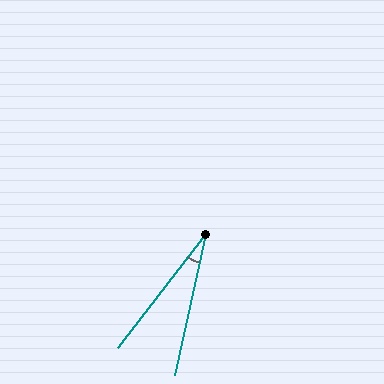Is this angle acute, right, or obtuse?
It is acute.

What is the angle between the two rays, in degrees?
Approximately 25 degrees.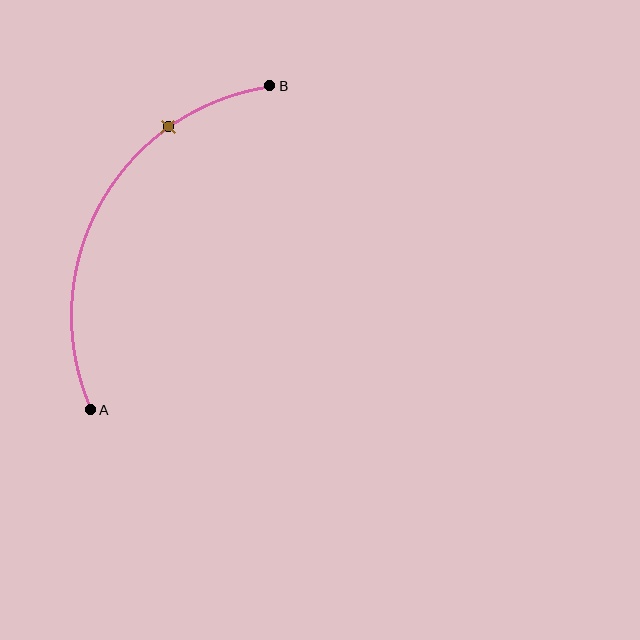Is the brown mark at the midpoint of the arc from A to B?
No. The brown mark lies on the arc but is closer to endpoint B. The arc midpoint would be at the point on the curve equidistant along the arc from both A and B.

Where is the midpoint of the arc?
The arc midpoint is the point on the curve farthest from the straight line joining A and B. It sits to the left of that line.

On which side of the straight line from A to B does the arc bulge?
The arc bulges to the left of the straight line connecting A and B.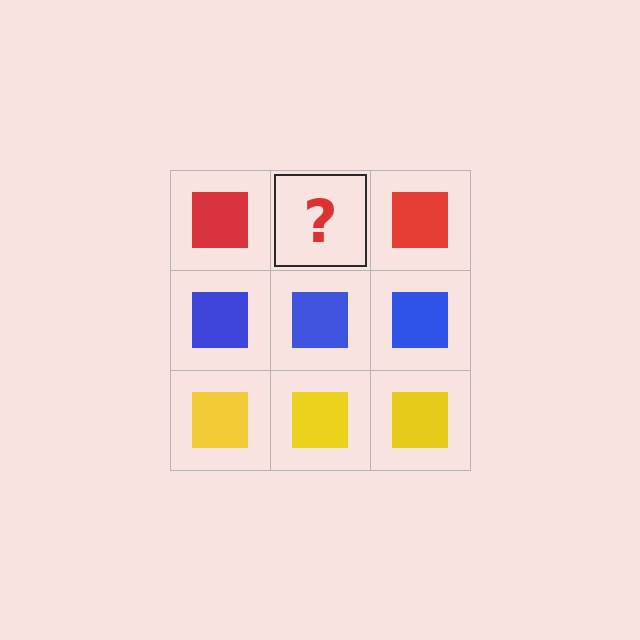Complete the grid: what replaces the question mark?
The question mark should be replaced with a red square.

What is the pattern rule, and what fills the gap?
The rule is that each row has a consistent color. The gap should be filled with a red square.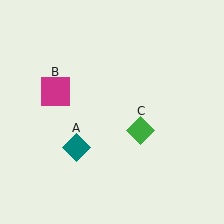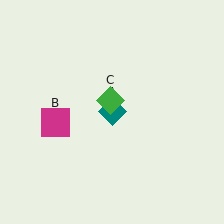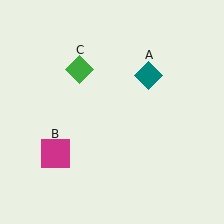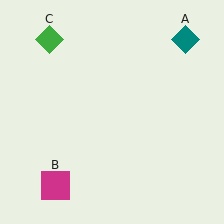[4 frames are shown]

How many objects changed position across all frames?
3 objects changed position: teal diamond (object A), magenta square (object B), green diamond (object C).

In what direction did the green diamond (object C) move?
The green diamond (object C) moved up and to the left.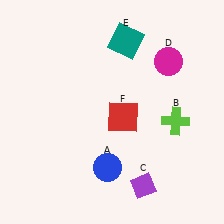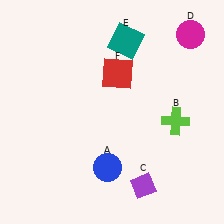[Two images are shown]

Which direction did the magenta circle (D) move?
The magenta circle (D) moved up.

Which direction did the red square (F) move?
The red square (F) moved up.